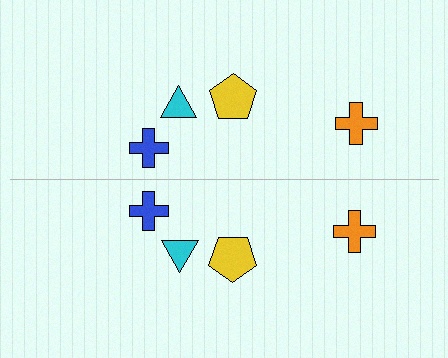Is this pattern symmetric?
Yes, this pattern has bilateral (reflection) symmetry.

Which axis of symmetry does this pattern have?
The pattern has a horizontal axis of symmetry running through the center of the image.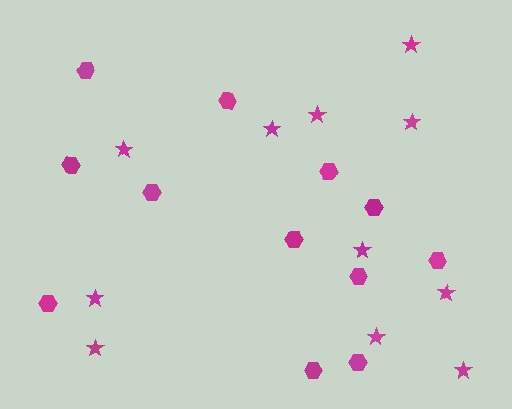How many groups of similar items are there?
There are 2 groups: one group of stars (11) and one group of hexagons (12).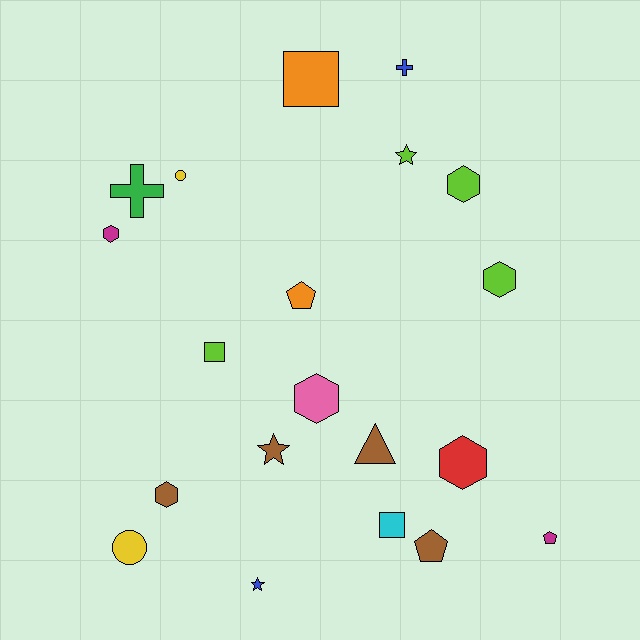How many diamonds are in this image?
There are no diamonds.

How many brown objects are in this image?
There are 4 brown objects.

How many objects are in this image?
There are 20 objects.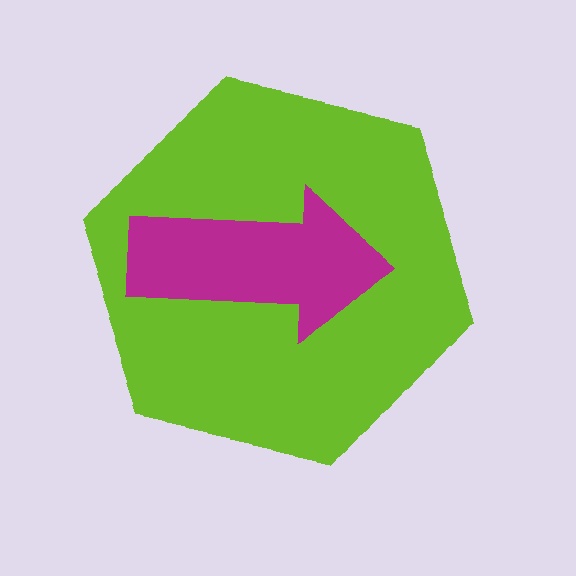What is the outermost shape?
The lime hexagon.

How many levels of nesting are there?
2.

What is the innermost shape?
The magenta arrow.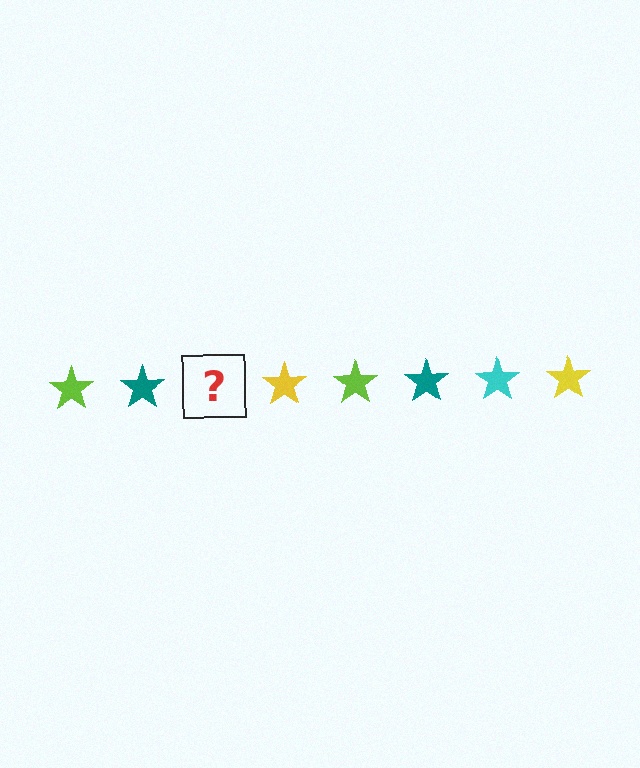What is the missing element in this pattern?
The missing element is a cyan star.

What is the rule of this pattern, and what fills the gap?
The rule is that the pattern cycles through lime, teal, cyan, yellow stars. The gap should be filled with a cyan star.